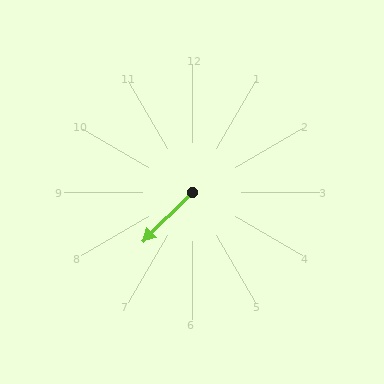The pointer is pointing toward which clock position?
Roughly 8 o'clock.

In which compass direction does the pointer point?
Southwest.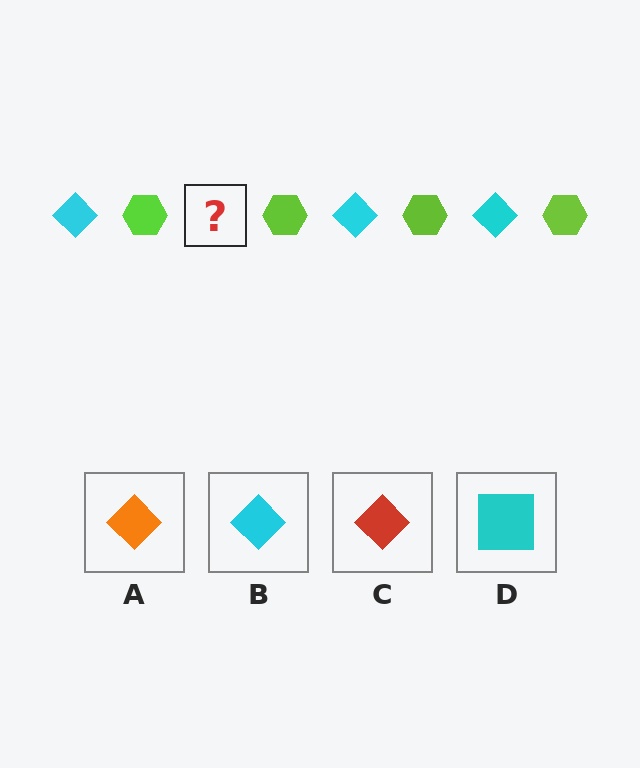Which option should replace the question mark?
Option B.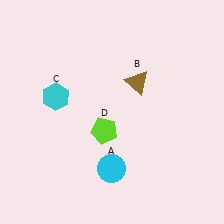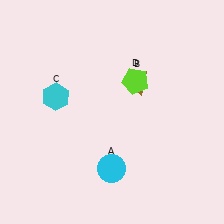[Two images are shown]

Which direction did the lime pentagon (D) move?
The lime pentagon (D) moved up.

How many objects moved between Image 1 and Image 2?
1 object moved between the two images.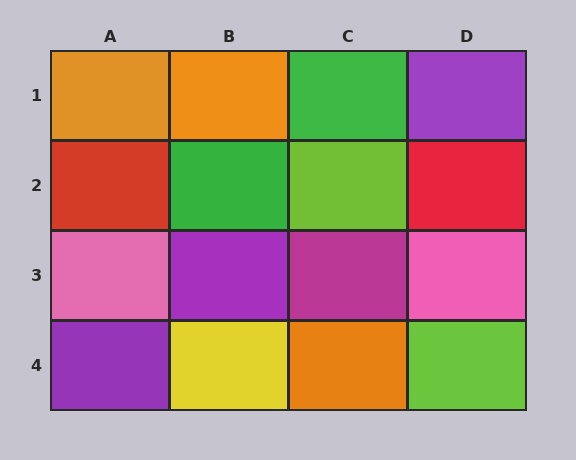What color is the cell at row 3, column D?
Pink.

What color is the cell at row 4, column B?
Yellow.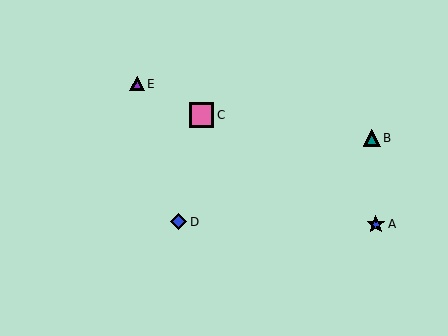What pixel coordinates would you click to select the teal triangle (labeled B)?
Click at (372, 138) to select the teal triangle B.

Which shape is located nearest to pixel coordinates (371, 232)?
The blue star (labeled A) at (376, 224) is nearest to that location.